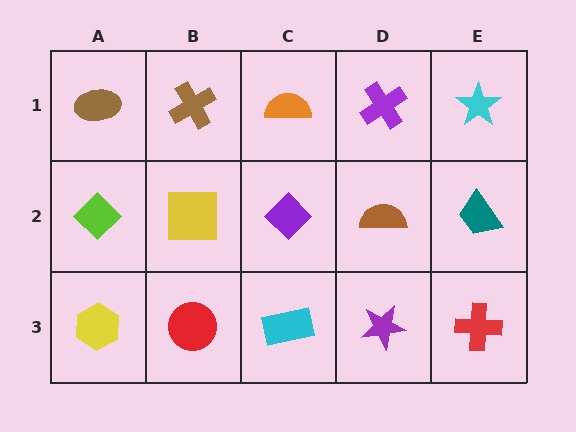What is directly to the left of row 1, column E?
A purple cross.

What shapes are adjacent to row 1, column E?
A teal trapezoid (row 2, column E), a purple cross (row 1, column D).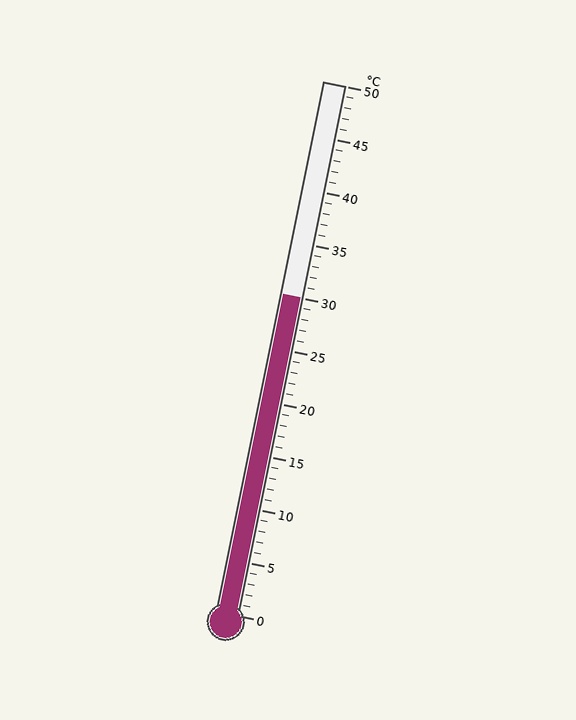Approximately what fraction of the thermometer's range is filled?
The thermometer is filled to approximately 60% of its range.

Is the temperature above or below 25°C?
The temperature is above 25°C.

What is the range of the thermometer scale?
The thermometer scale ranges from 0°C to 50°C.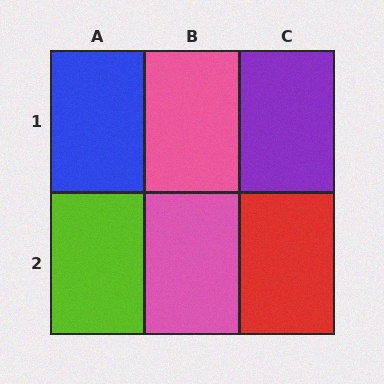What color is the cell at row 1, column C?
Purple.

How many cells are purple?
1 cell is purple.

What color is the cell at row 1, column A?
Blue.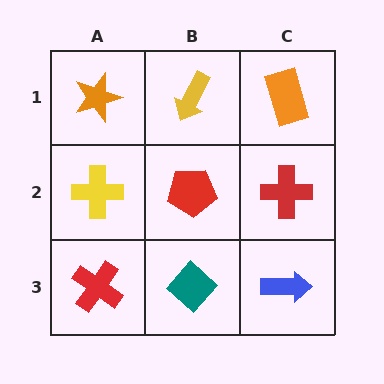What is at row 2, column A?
A yellow cross.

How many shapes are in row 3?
3 shapes.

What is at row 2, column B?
A red pentagon.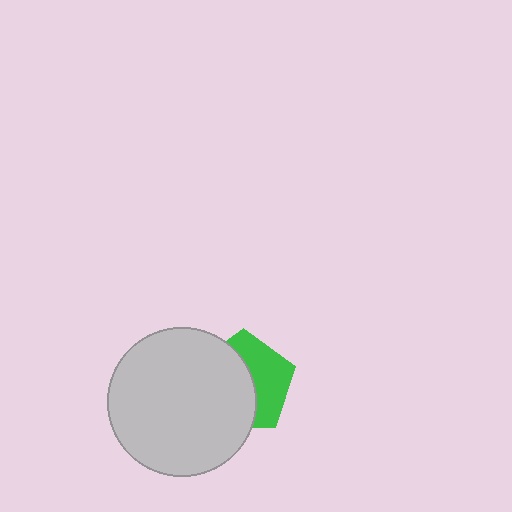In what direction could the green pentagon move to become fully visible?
The green pentagon could move right. That would shift it out from behind the light gray circle entirely.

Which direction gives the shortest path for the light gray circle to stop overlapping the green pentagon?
Moving left gives the shortest separation.